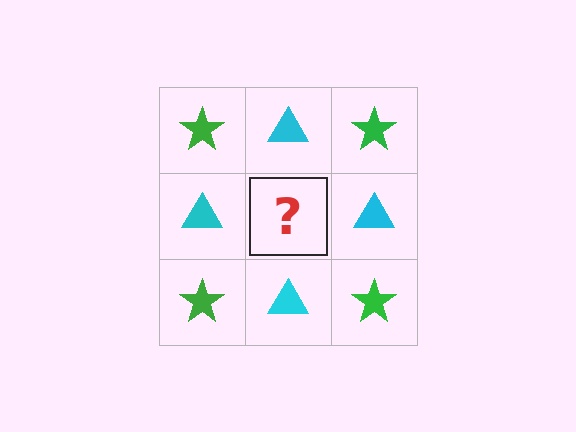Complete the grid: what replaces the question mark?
The question mark should be replaced with a green star.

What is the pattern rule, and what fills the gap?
The rule is that it alternates green star and cyan triangle in a checkerboard pattern. The gap should be filled with a green star.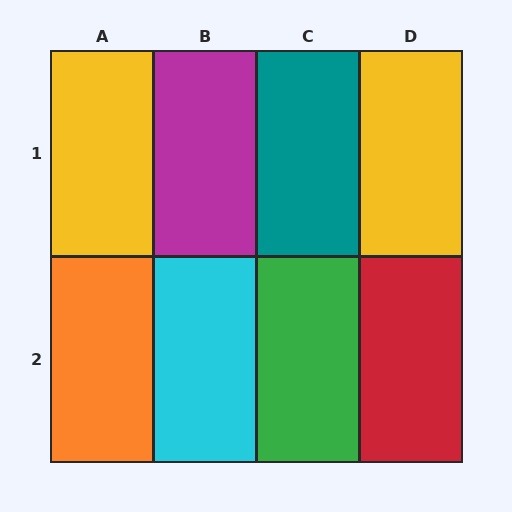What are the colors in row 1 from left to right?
Yellow, magenta, teal, yellow.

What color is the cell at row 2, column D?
Red.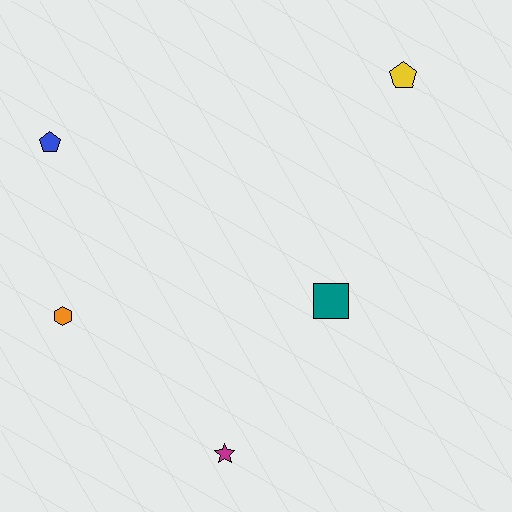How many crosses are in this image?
There are no crosses.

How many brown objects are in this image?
There are no brown objects.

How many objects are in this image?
There are 5 objects.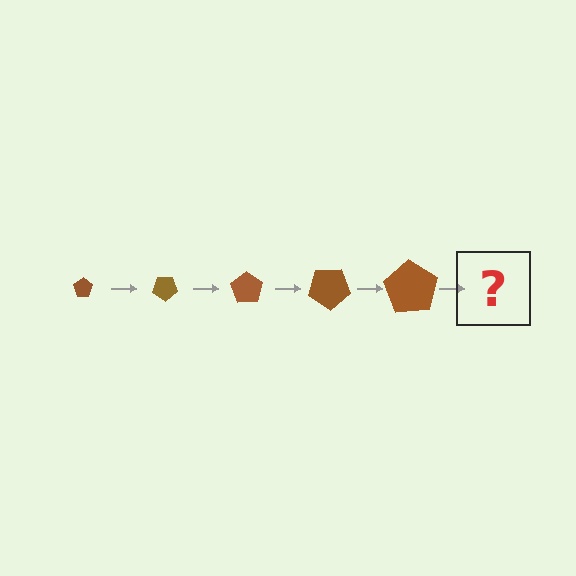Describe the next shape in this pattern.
It should be a pentagon, larger than the previous one and rotated 175 degrees from the start.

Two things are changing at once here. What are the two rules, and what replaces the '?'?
The two rules are that the pentagon grows larger each step and it rotates 35 degrees each step. The '?' should be a pentagon, larger than the previous one and rotated 175 degrees from the start.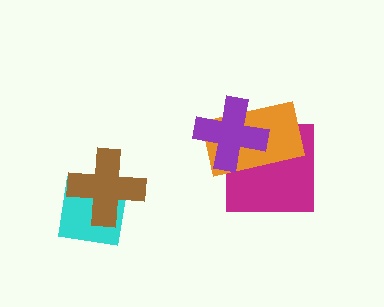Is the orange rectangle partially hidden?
Yes, it is partially covered by another shape.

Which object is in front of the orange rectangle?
The purple cross is in front of the orange rectangle.